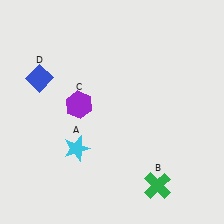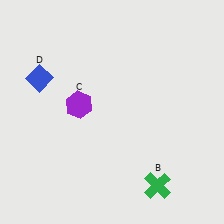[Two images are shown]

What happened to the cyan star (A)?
The cyan star (A) was removed in Image 2. It was in the bottom-left area of Image 1.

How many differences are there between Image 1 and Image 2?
There is 1 difference between the two images.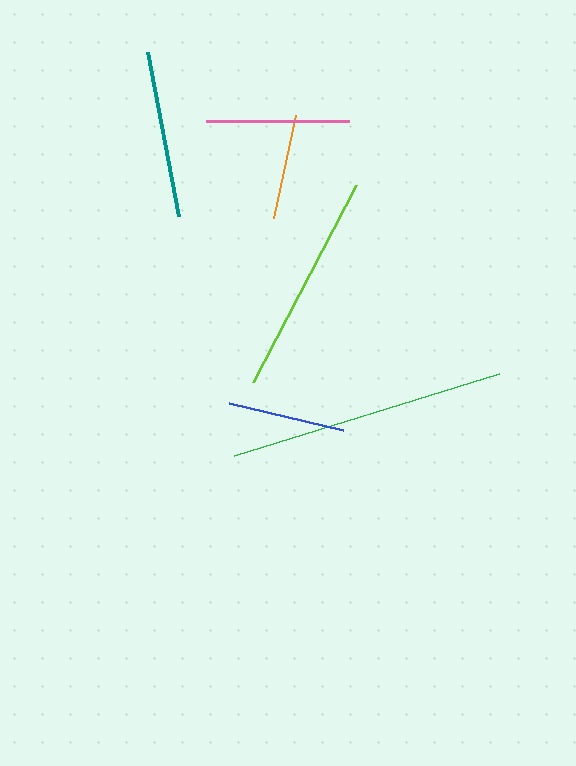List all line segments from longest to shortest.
From longest to shortest: green, lime, teal, pink, blue, orange.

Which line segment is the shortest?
The orange line is the shortest at approximately 106 pixels.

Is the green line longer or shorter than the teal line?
The green line is longer than the teal line.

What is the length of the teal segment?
The teal segment is approximately 167 pixels long.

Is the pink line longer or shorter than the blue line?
The pink line is longer than the blue line.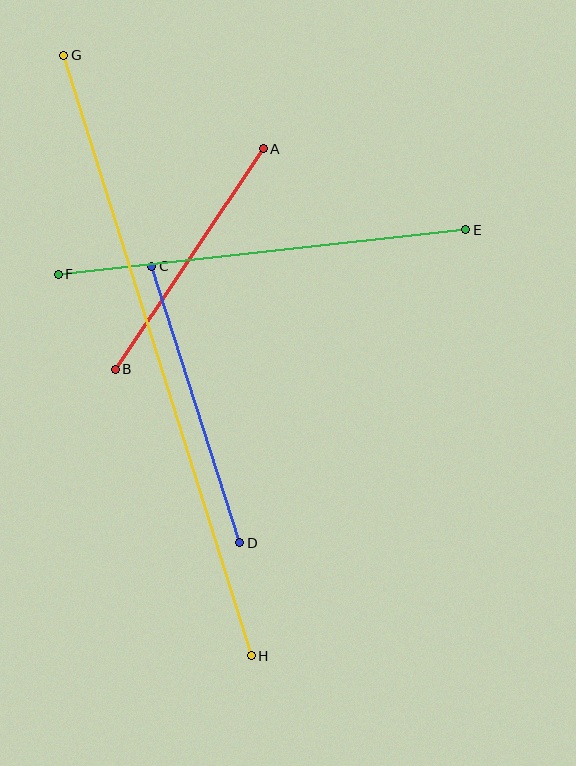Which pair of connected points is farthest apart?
Points G and H are farthest apart.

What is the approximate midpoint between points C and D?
The midpoint is at approximately (196, 404) pixels.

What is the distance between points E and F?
The distance is approximately 410 pixels.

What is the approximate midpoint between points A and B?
The midpoint is at approximately (189, 259) pixels.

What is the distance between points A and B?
The distance is approximately 266 pixels.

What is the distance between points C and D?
The distance is approximately 290 pixels.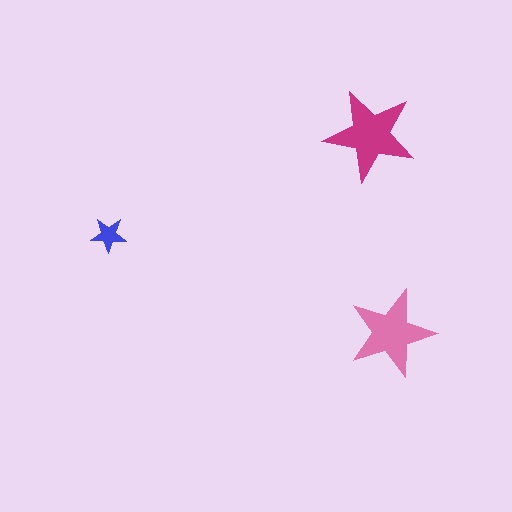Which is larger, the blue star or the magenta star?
The magenta one.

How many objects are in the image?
There are 3 objects in the image.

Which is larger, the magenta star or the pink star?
The magenta one.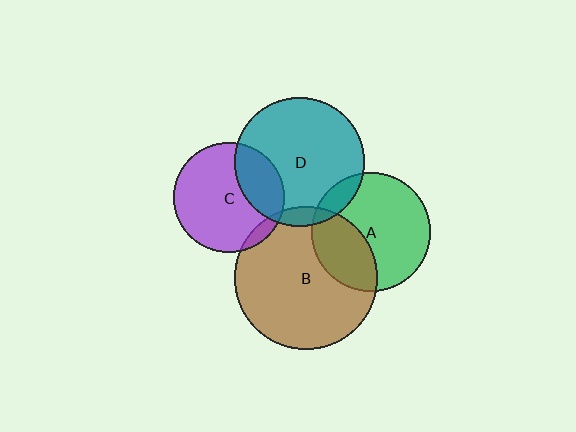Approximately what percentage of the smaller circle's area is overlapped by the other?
Approximately 35%.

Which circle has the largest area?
Circle B (brown).